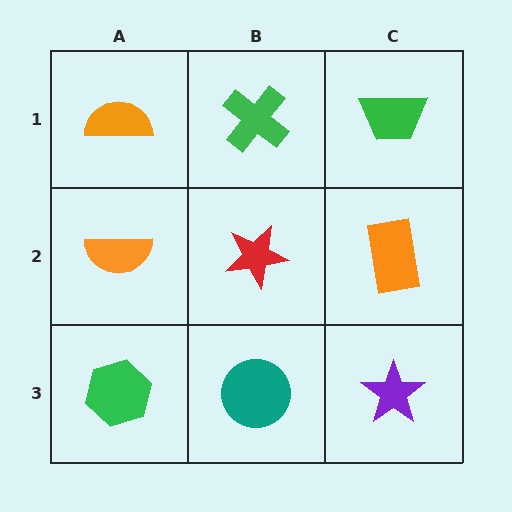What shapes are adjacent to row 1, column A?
An orange semicircle (row 2, column A), a green cross (row 1, column B).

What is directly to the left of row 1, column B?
An orange semicircle.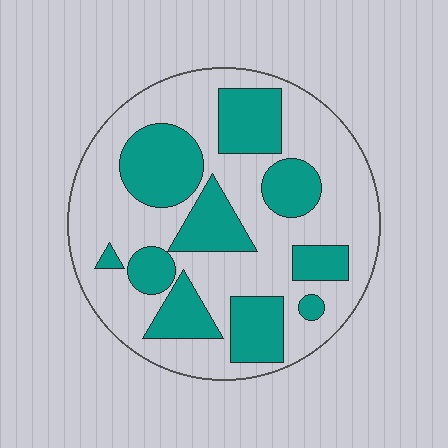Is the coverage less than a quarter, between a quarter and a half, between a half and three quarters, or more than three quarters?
Between a quarter and a half.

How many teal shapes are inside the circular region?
10.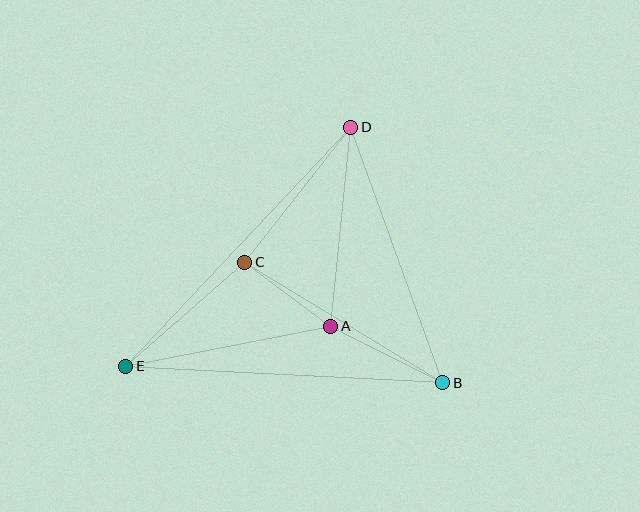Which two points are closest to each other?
Points A and C are closest to each other.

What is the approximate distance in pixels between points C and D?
The distance between C and D is approximately 172 pixels.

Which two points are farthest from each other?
Points D and E are farthest from each other.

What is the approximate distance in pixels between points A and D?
The distance between A and D is approximately 200 pixels.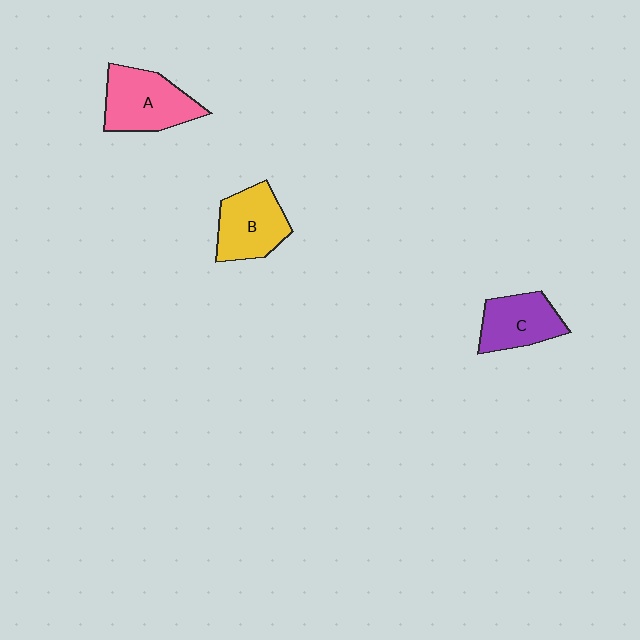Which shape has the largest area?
Shape A (pink).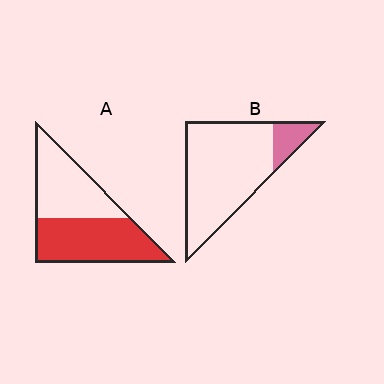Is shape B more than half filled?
No.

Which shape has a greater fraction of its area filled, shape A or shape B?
Shape A.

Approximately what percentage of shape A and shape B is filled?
A is approximately 55% and B is approximately 15%.